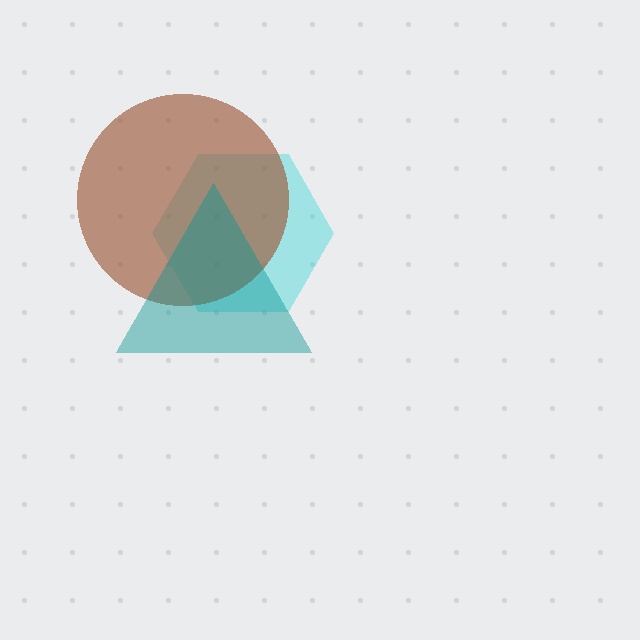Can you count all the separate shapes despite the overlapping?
Yes, there are 3 separate shapes.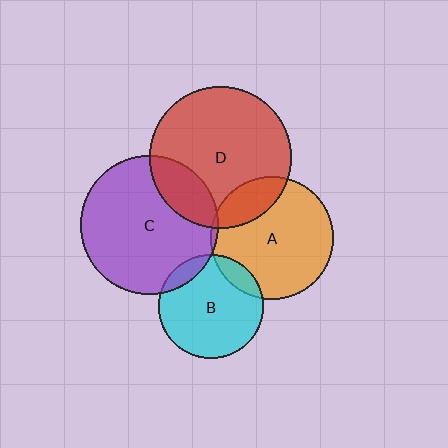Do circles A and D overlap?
Yes.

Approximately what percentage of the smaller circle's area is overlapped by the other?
Approximately 20%.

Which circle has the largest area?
Circle D (red).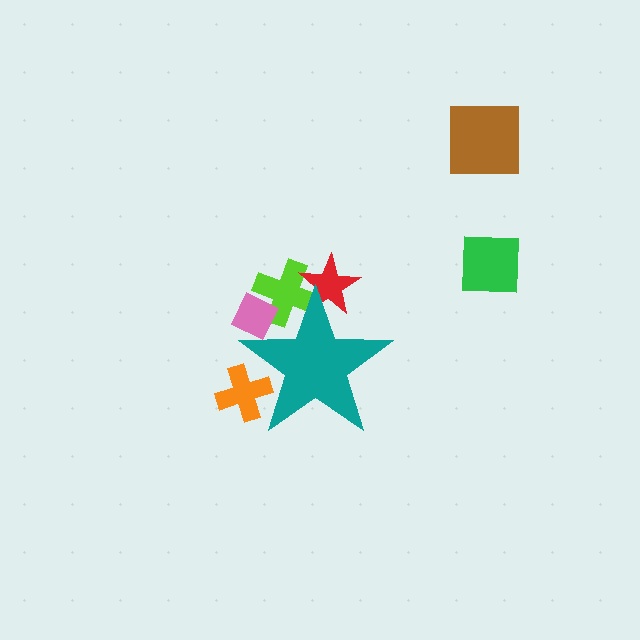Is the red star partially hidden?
Yes, the red star is partially hidden behind the teal star.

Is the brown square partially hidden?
No, the brown square is fully visible.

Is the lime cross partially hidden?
Yes, the lime cross is partially hidden behind the teal star.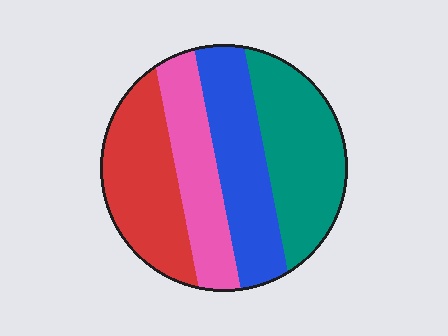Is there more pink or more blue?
Blue.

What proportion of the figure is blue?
Blue covers about 25% of the figure.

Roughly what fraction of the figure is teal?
Teal covers roughly 30% of the figure.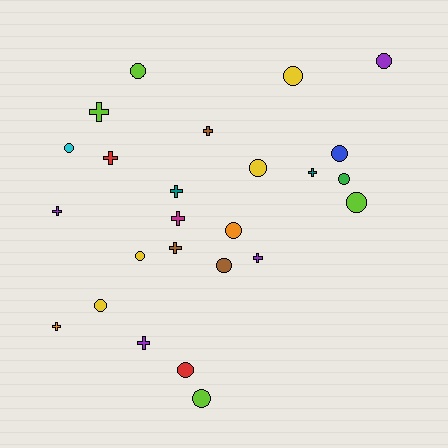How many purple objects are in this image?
There are 4 purple objects.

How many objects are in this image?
There are 25 objects.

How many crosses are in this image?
There are 11 crosses.